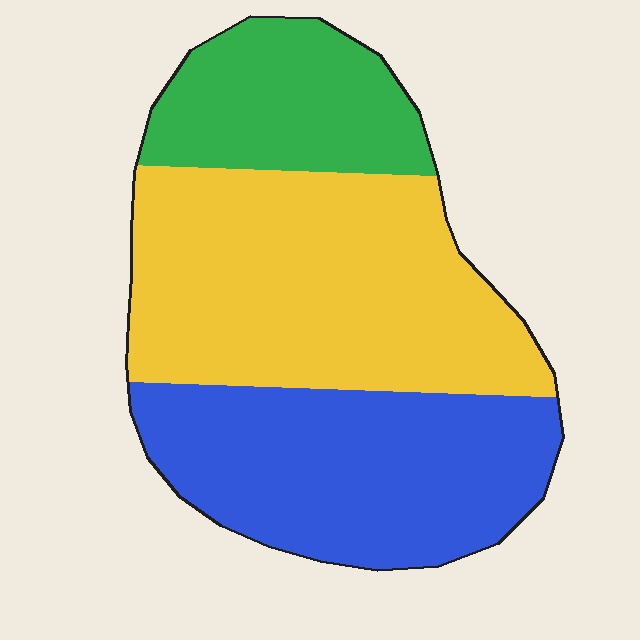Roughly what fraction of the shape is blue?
Blue takes up between a quarter and a half of the shape.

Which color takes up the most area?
Yellow, at roughly 45%.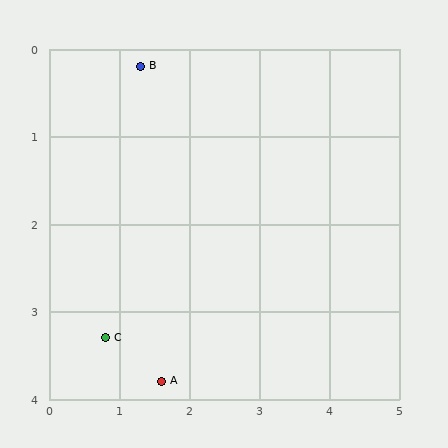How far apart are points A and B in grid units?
Points A and B are about 3.6 grid units apart.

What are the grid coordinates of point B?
Point B is at approximately (1.3, 0.2).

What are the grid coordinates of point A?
Point A is at approximately (1.6, 3.8).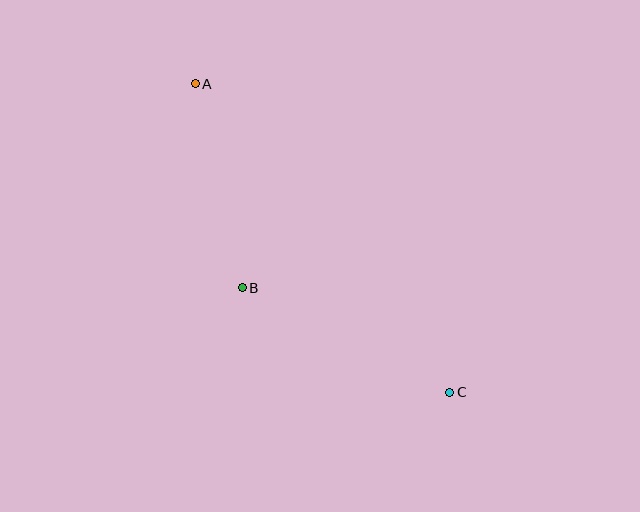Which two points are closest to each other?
Points A and B are closest to each other.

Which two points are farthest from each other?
Points A and C are farthest from each other.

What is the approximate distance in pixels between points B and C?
The distance between B and C is approximately 232 pixels.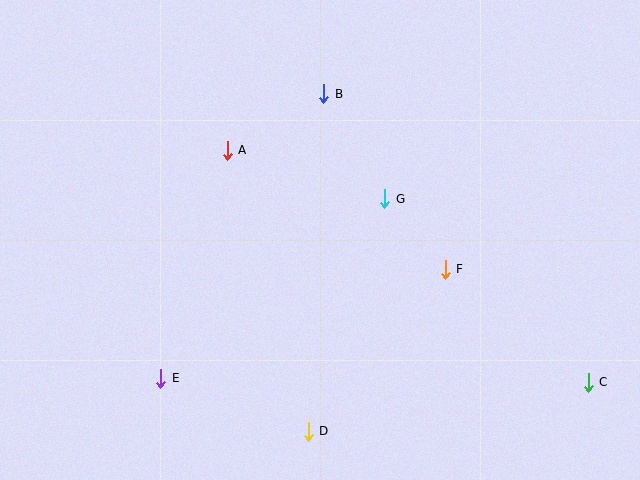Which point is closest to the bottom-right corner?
Point C is closest to the bottom-right corner.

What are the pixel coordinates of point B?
Point B is at (324, 94).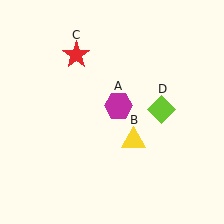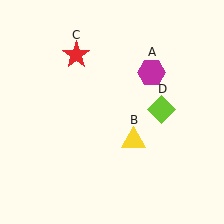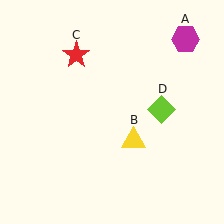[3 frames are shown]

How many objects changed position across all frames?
1 object changed position: magenta hexagon (object A).